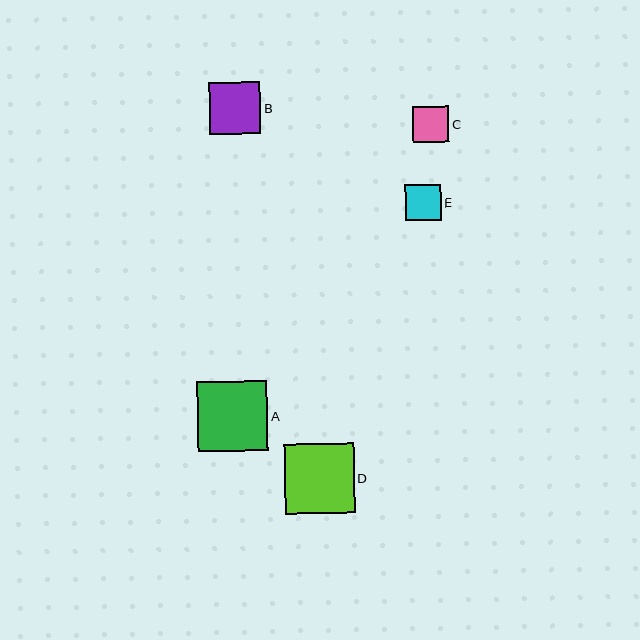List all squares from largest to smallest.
From largest to smallest: A, D, B, C, E.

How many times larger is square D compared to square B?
Square D is approximately 1.4 times the size of square B.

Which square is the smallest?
Square E is the smallest with a size of approximately 36 pixels.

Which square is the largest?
Square A is the largest with a size of approximately 70 pixels.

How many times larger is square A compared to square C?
Square A is approximately 1.9 times the size of square C.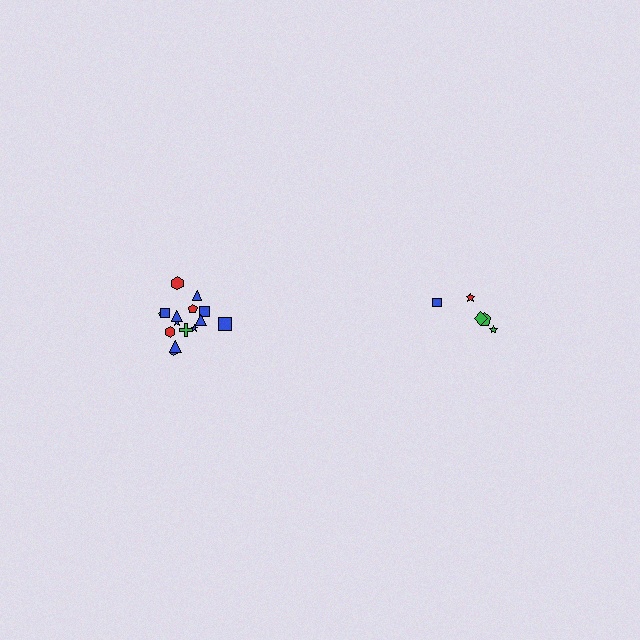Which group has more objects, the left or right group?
The left group.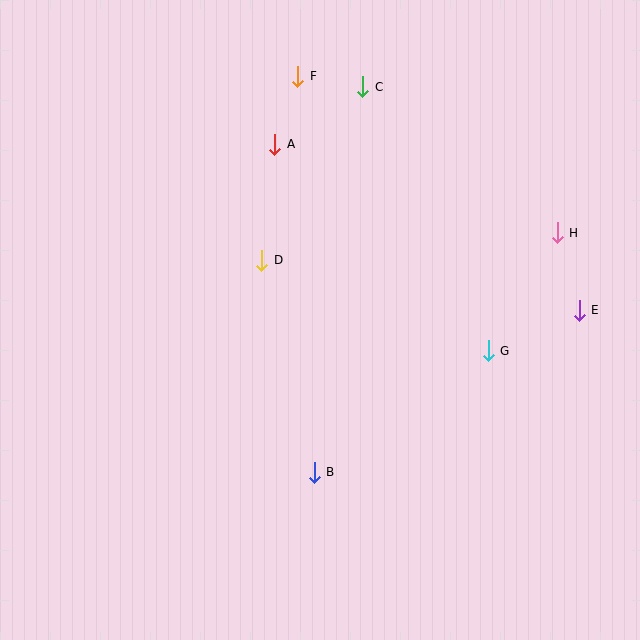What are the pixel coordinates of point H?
Point H is at (557, 233).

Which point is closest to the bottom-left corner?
Point B is closest to the bottom-left corner.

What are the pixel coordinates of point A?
Point A is at (275, 144).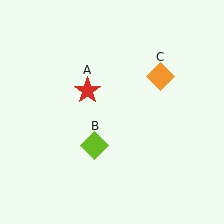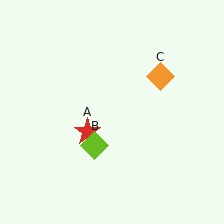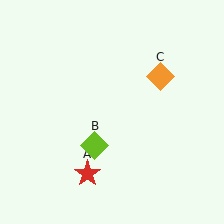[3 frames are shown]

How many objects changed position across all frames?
1 object changed position: red star (object A).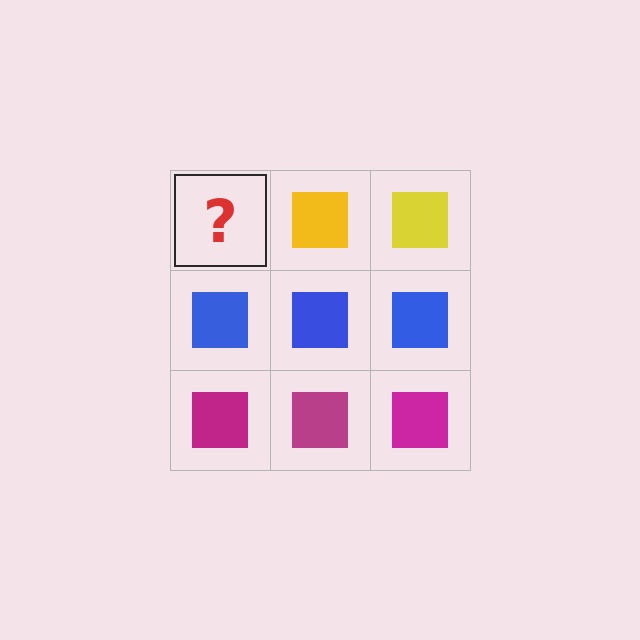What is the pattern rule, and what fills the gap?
The rule is that each row has a consistent color. The gap should be filled with a yellow square.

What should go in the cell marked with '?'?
The missing cell should contain a yellow square.